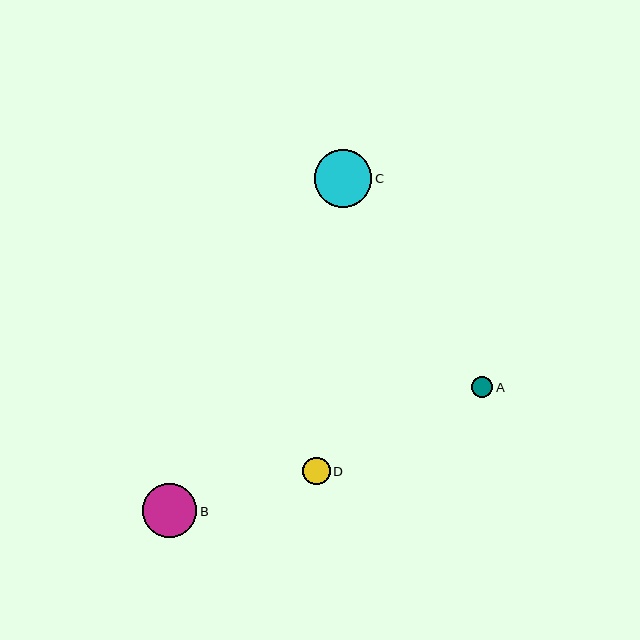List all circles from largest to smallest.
From largest to smallest: C, B, D, A.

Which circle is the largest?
Circle C is the largest with a size of approximately 57 pixels.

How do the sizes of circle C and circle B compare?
Circle C and circle B are approximately the same size.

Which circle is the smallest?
Circle A is the smallest with a size of approximately 21 pixels.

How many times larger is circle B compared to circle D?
Circle B is approximately 2.0 times the size of circle D.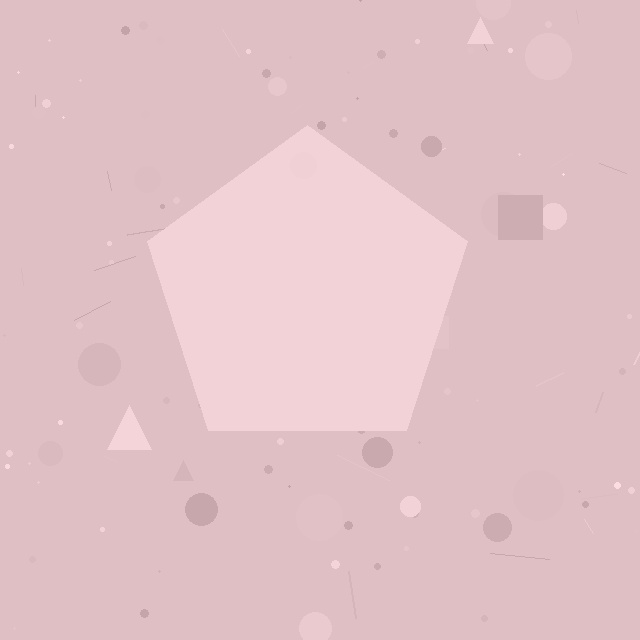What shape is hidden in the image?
A pentagon is hidden in the image.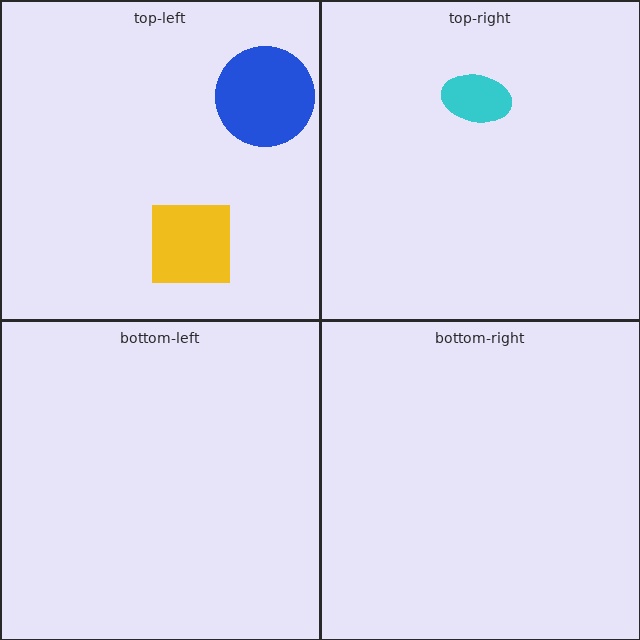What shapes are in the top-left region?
The yellow square, the blue circle.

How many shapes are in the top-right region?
1.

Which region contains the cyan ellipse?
The top-right region.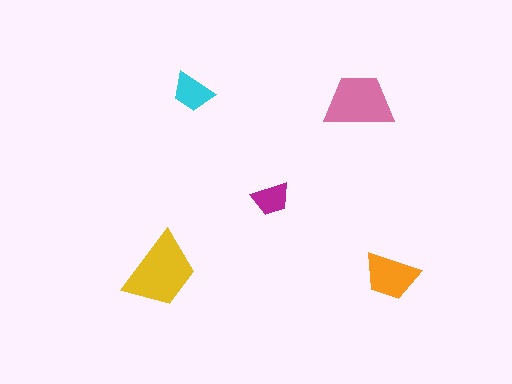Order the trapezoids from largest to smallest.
the yellow one, the pink one, the orange one, the cyan one, the magenta one.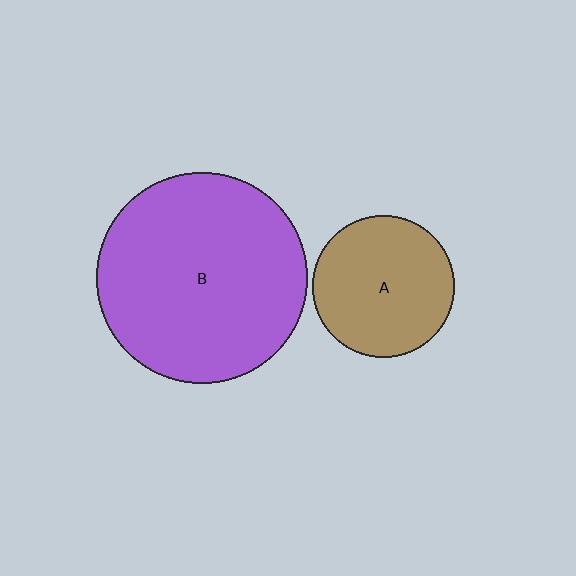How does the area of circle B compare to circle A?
Approximately 2.2 times.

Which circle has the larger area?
Circle B (purple).